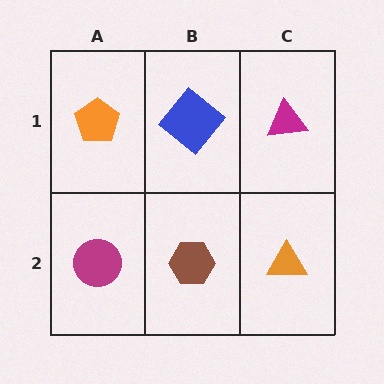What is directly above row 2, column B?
A blue diamond.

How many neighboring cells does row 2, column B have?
3.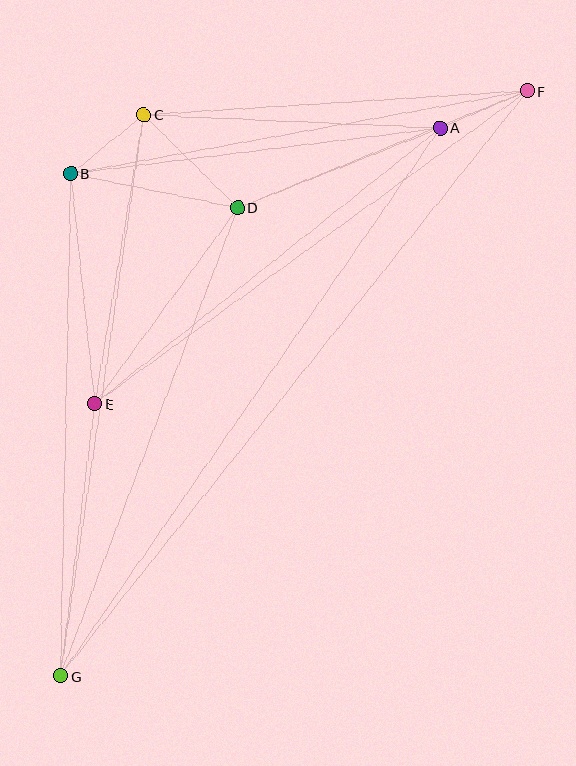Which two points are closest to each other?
Points B and C are closest to each other.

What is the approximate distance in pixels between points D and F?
The distance between D and F is approximately 312 pixels.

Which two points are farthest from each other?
Points F and G are farthest from each other.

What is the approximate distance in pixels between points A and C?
The distance between A and C is approximately 296 pixels.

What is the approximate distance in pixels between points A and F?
The distance between A and F is approximately 95 pixels.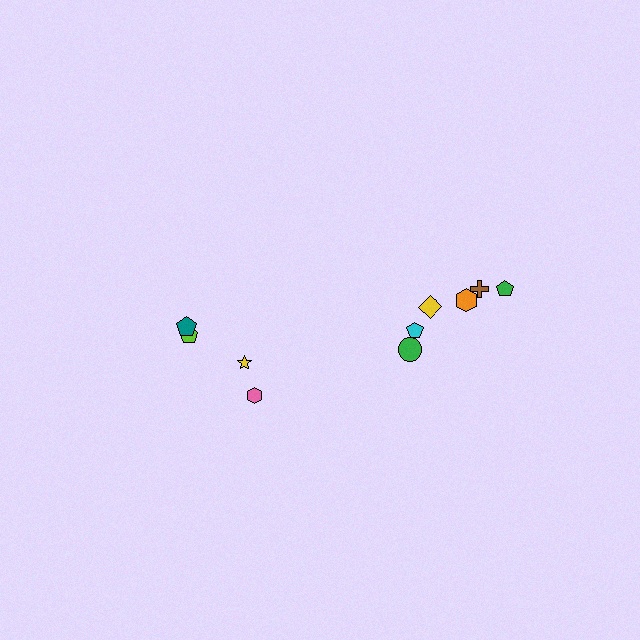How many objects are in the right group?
There are 6 objects.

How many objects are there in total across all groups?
There are 10 objects.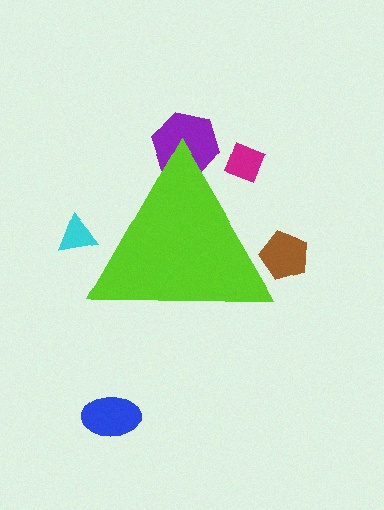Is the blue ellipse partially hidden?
No, the blue ellipse is fully visible.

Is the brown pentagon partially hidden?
Yes, the brown pentagon is partially hidden behind the lime triangle.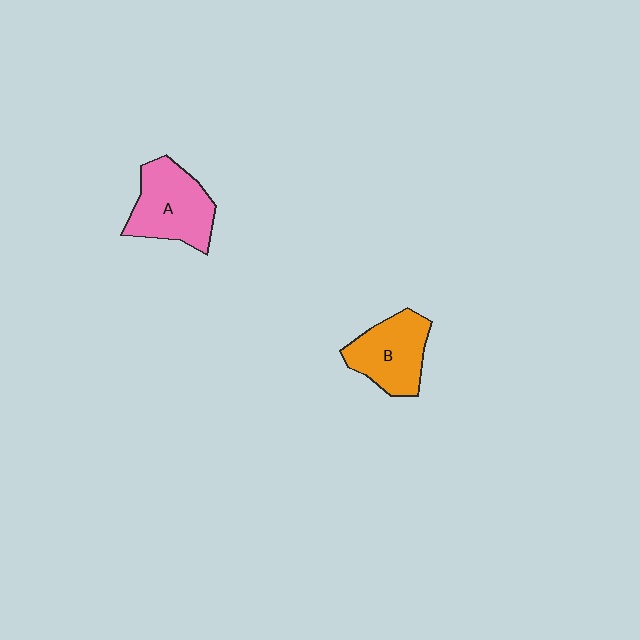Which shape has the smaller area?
Shape B (orange).